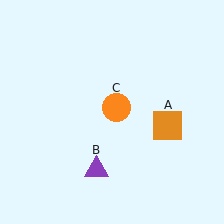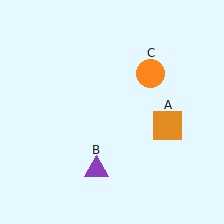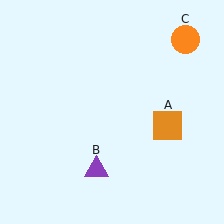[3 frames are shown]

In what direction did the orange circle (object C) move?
The orange circle (object C) moved up and to the right.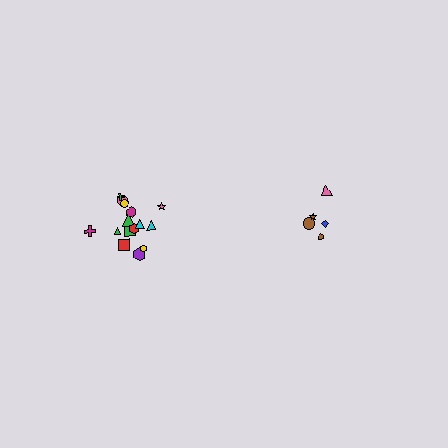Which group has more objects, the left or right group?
The left group.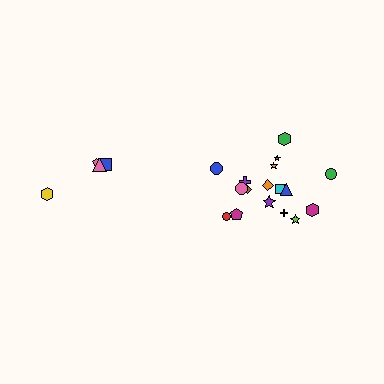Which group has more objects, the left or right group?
The right group.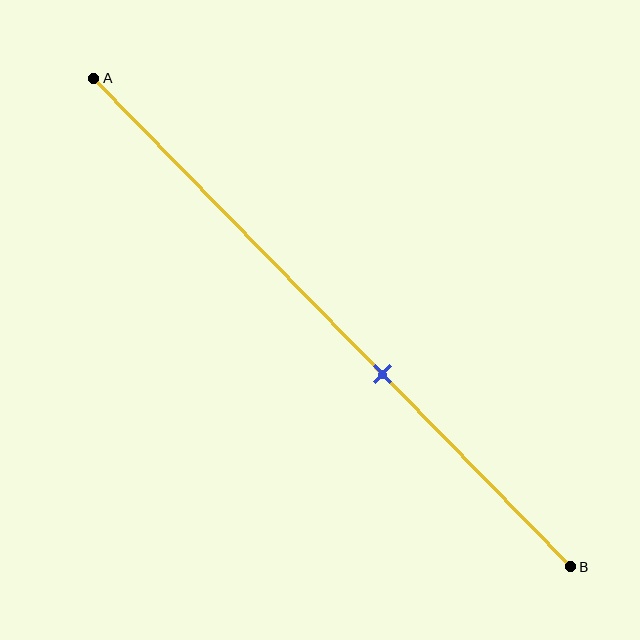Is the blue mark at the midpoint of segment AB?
No, the mark is at about 60% from A, not at the 50% midpoint.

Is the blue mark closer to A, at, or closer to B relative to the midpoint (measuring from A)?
The blue mark is closer to point B than the midpoint of segment AB.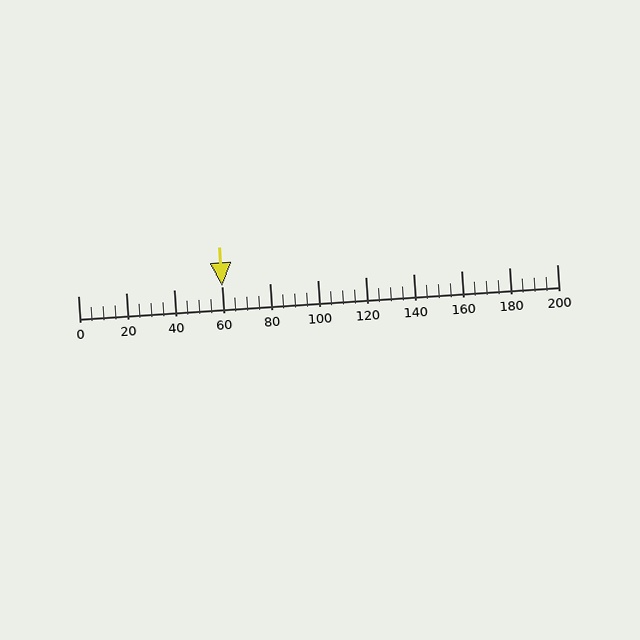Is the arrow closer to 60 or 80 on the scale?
The arrow is closer to 60.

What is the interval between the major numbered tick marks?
The major tick marks are spaced 20 units apart.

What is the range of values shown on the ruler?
The ruler shows values from 0 to 200.